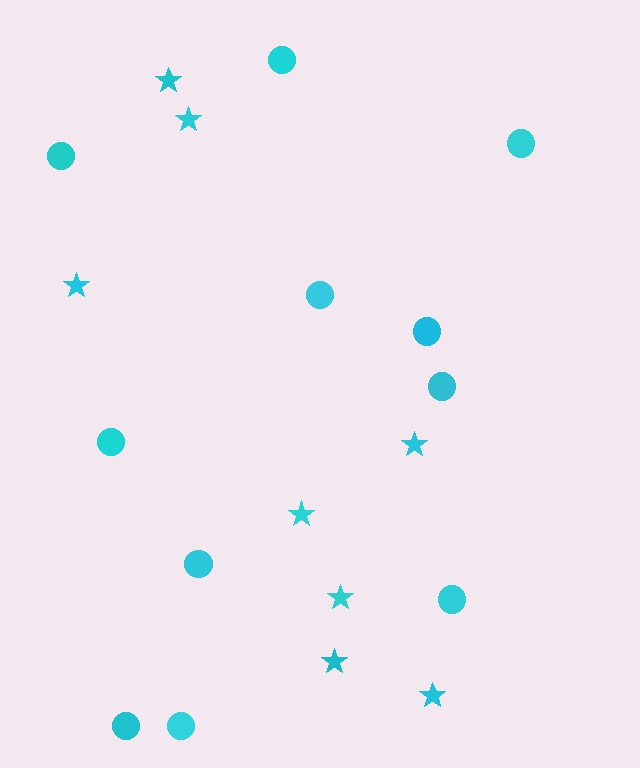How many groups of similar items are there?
There are 2 groups: one group of circles (11) and one group of stars (8).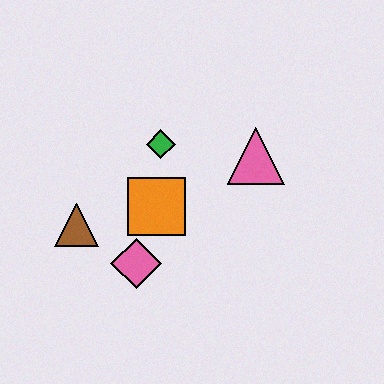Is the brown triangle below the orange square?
Yes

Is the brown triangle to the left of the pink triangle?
Yes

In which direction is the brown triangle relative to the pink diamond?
The brown triangle is to the left of the pink diamond.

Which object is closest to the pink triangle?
The green diamond is closest to the pink triangle.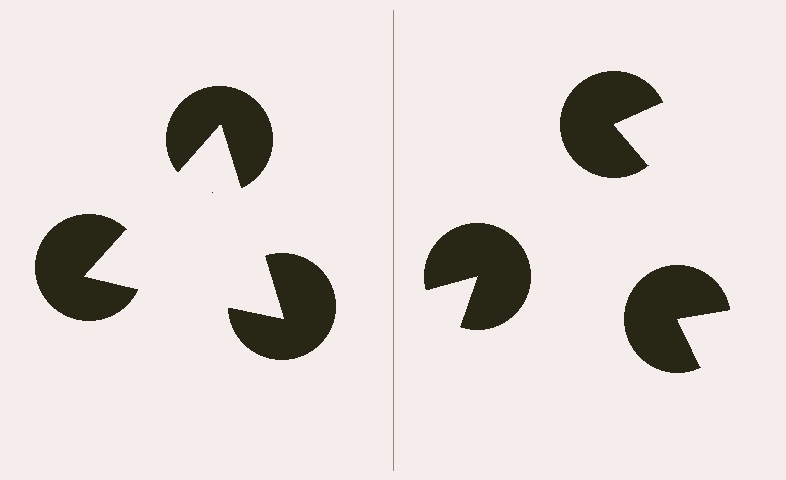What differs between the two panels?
The pac-man discs are positioned identically on both sides; only the wedge orientations differ. On the left they align to a triangle; on the right they are misaligned.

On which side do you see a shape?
An illusory triangle appears on the left side. On the right side the wedge cuts are rotated, so no coherent shape forms.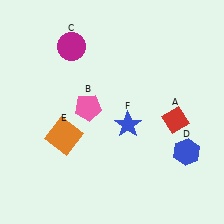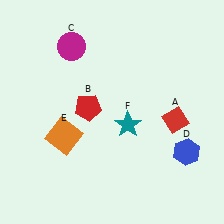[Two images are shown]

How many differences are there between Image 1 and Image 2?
There are 2 differences between the two images.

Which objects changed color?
B changed from pink to red. F changed from blue to teal.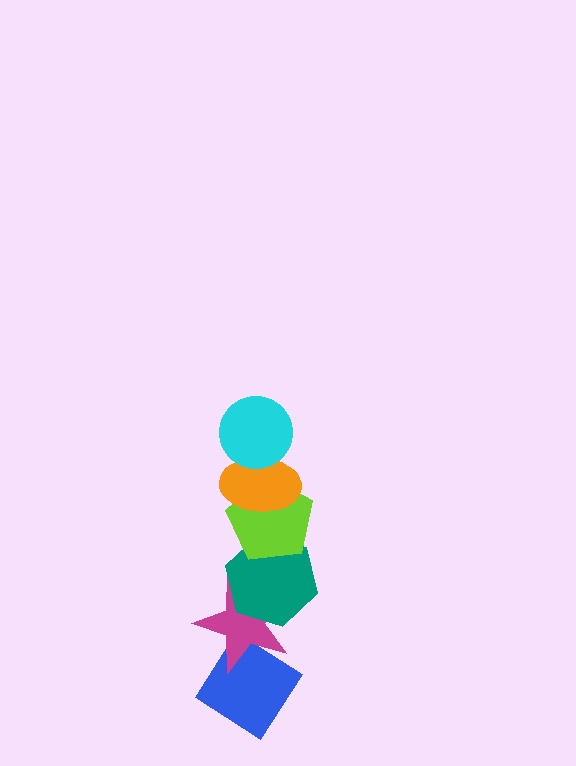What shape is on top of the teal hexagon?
The lime pentagon is on top of the teal hexagon.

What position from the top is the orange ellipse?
The orange ellipse is 2nd from the top.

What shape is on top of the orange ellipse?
The cyan circle is on top of the orange ellipse.